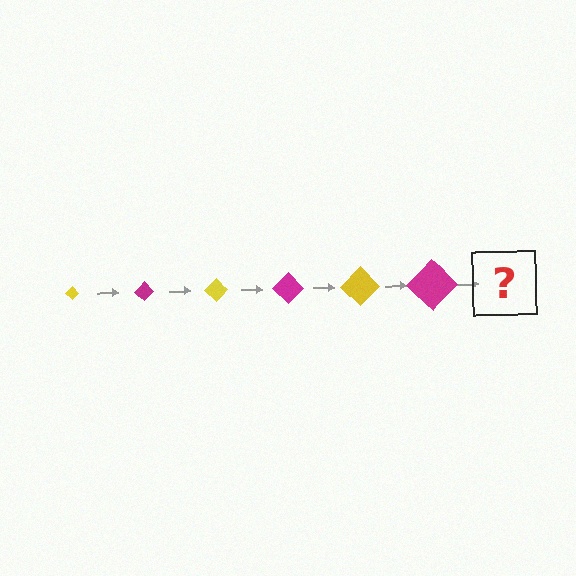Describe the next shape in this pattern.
It should be a yellow diamond, larger than the previous one.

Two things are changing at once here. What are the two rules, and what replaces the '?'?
The two rules are that the diamond grows larger each step and the color cycles through yellow and magenta. The '?' should be a yellow diamond, larger than the previous one.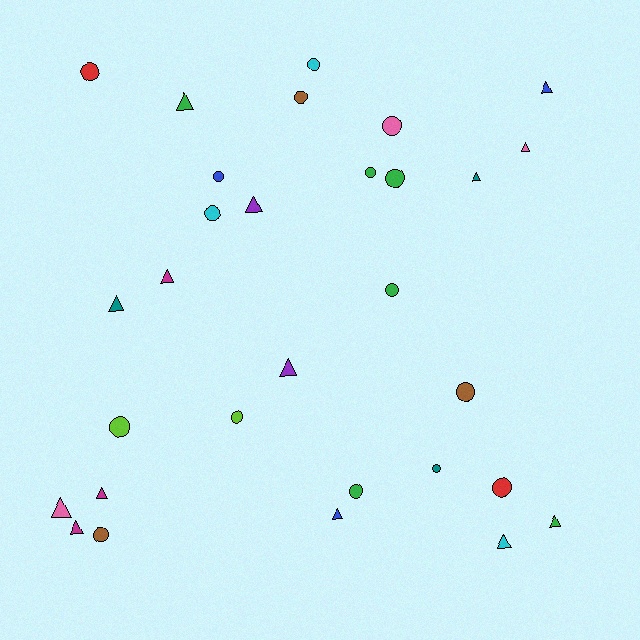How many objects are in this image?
There are 30 objects.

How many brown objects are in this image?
There are 3 brown objects.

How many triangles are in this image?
There are 14 triangles.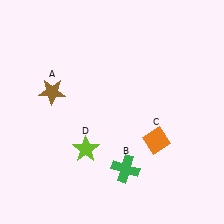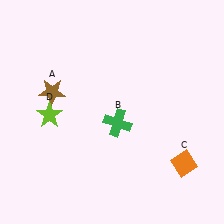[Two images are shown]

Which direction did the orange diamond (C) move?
The orange diamond (C) moved right.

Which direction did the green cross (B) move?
The green cross (B) moved up.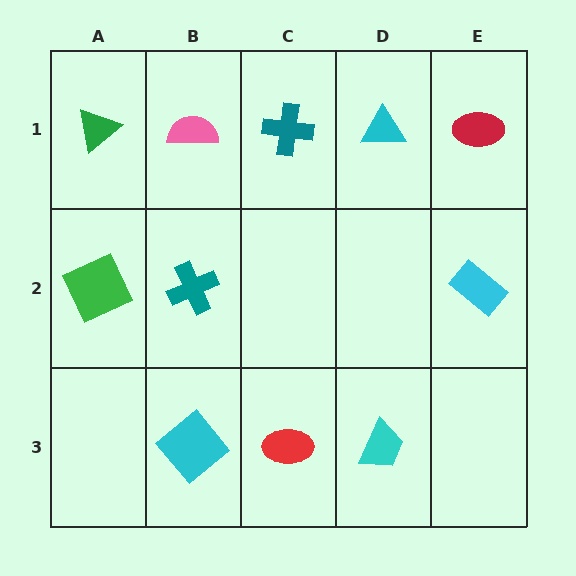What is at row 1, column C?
A teal cross.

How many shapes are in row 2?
3 shapes.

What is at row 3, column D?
A cyan trapezoid.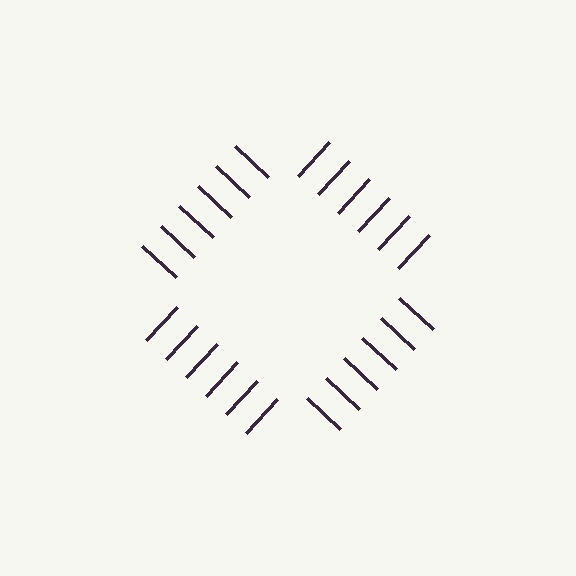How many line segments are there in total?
24 — 6 along each of the 4 edges.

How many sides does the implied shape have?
4 sides — the line-ends trace a square.